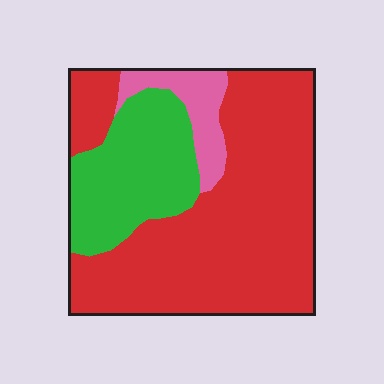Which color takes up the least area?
Pink, at roughly 10%.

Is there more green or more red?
Red.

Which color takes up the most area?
Red, at roughly 65%.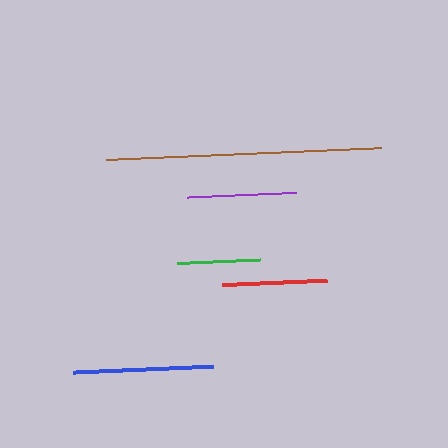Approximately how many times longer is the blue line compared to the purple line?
The blue line is approximately 1.3 times the length of the purple line.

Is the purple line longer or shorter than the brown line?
The brown line is longer than the purple line.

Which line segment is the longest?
The brown line is the longest at approximately 275 pixels.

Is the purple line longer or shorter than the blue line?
The blue line is longer than the purple line.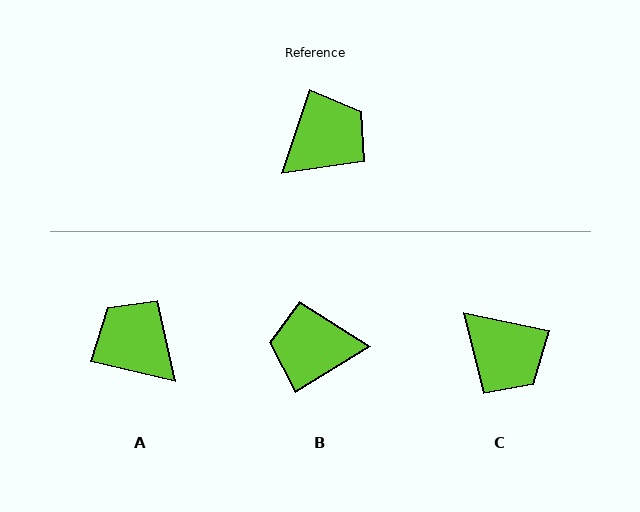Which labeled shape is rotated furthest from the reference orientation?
B, about 140 degrees away.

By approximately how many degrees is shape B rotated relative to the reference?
Approximately 140 degrees counter-clockwise.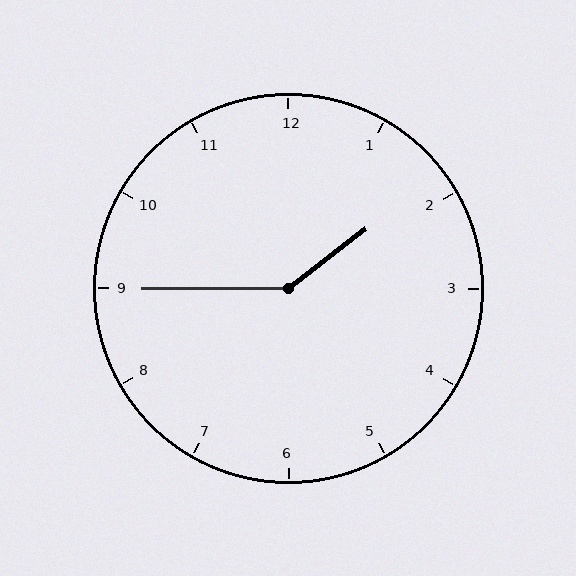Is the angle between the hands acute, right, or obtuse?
It is obtuse.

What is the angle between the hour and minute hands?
Approximately 142 degrees.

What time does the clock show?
1:45.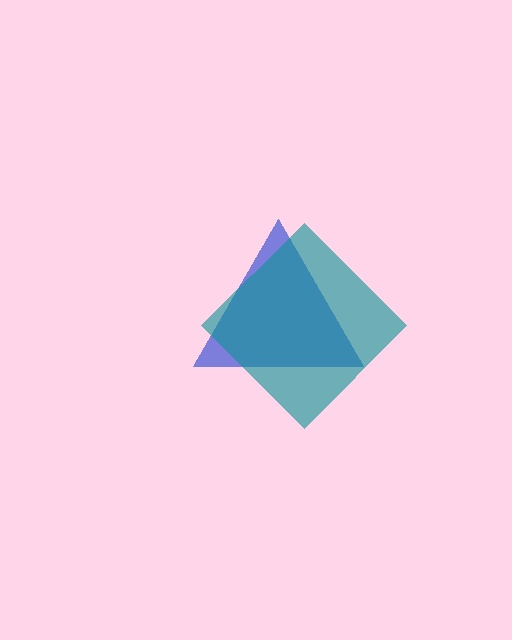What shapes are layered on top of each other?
The layered shapes are: a blue triangle, a teal diamond.